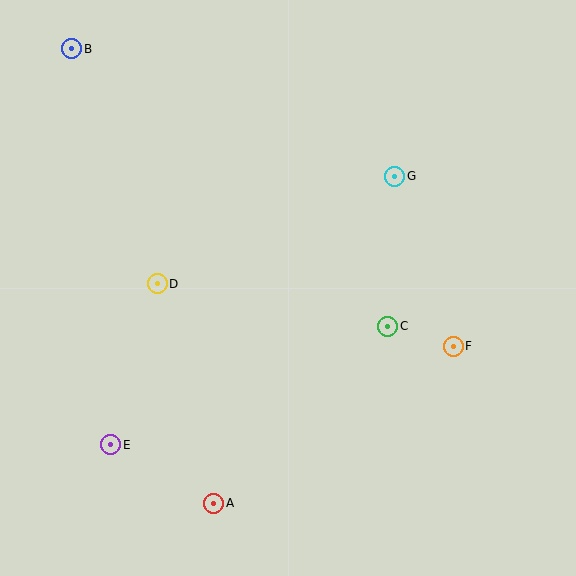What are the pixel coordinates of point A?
Point A is at (214, 503).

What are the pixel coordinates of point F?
Point F is at (453, 346).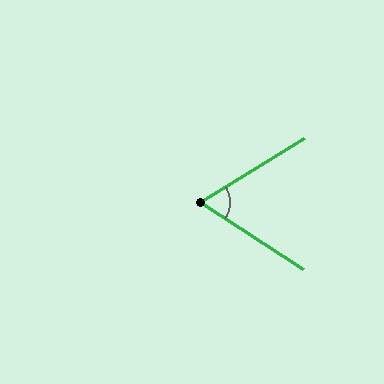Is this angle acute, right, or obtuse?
It is acute.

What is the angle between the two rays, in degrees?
Approximately 65 degrees.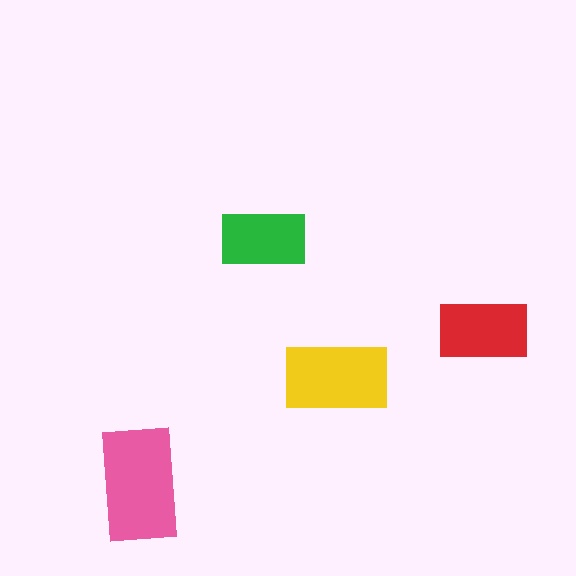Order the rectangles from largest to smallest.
the pink one, the yellow one, the red one, the green one.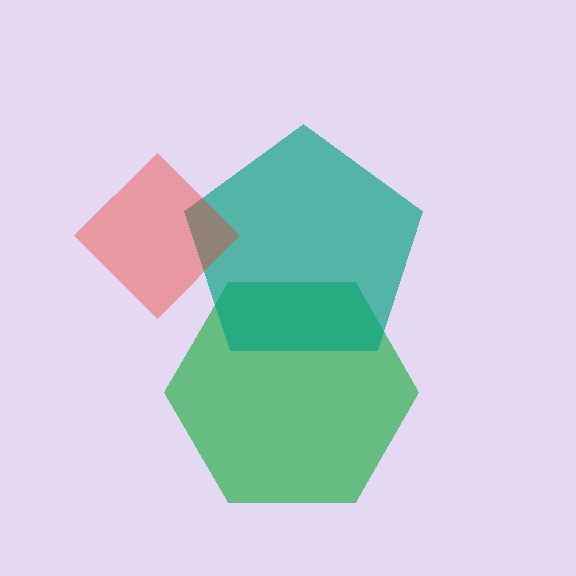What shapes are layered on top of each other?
The layered shapes are: a green hexagon, a teal pentagon, a red diamond.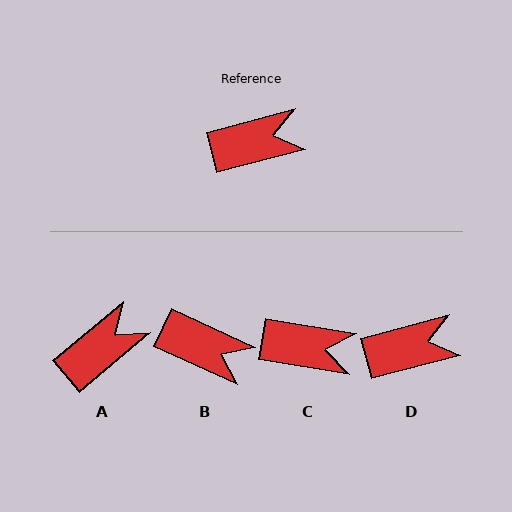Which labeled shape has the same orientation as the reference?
D.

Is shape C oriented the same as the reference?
No, it is off by about 24 degrees.